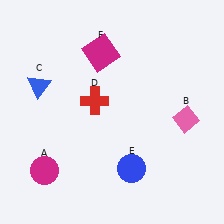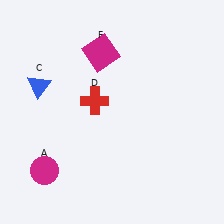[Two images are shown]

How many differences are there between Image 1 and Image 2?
There are 2 differences between the two images.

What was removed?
The pink diamond (B), the blue circle (E) were removed in Image 2.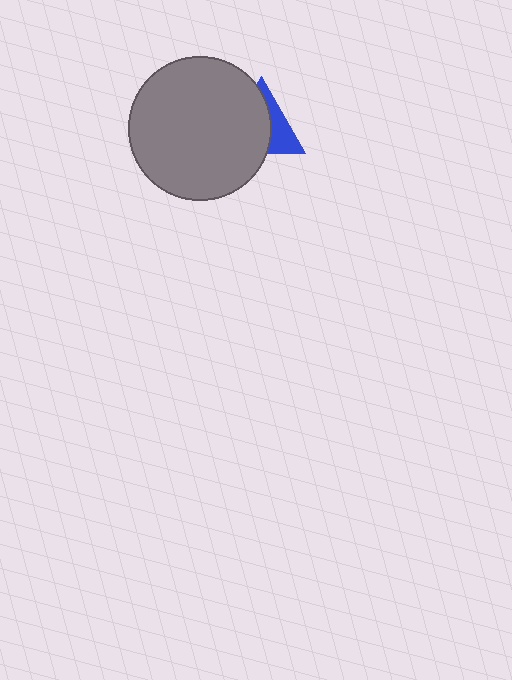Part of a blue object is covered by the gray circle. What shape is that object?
It is a triangle.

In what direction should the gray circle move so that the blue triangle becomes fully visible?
The gray circle should move left. That is the shortest direction to clear the overlap and leave the blue triangle fully visible.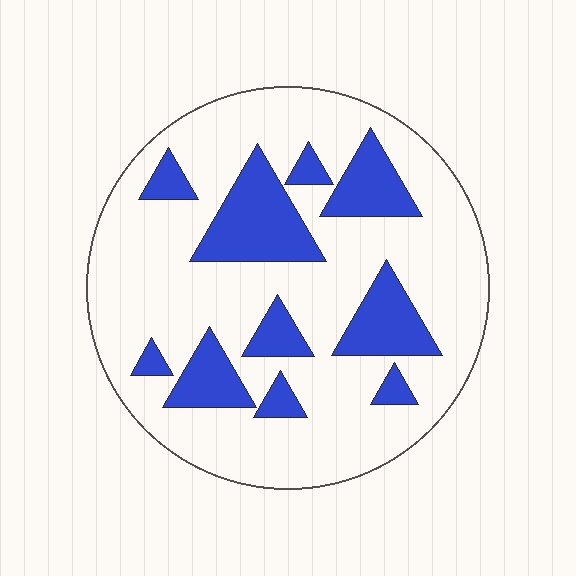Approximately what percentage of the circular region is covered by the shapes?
Approximately 25%.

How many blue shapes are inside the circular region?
10.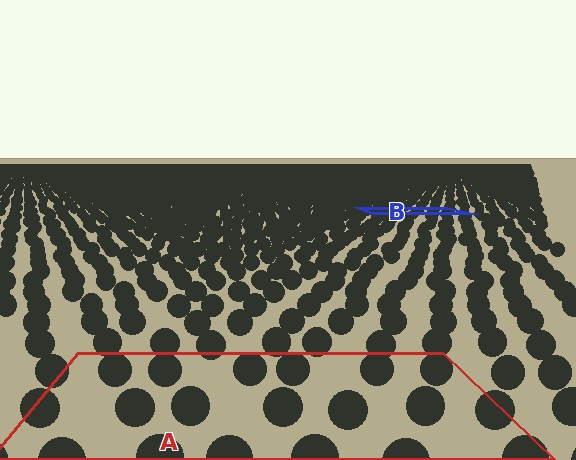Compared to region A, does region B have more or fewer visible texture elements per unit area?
Region B has more texture elements per unit area — they are packed more densely because it is farther away.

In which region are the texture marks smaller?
The texture marks are smaller in region B, because it is farther away.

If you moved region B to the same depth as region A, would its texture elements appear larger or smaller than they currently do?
They would appear larger. At a closer depth, the same texture elements are projected at a bigger on-screen size.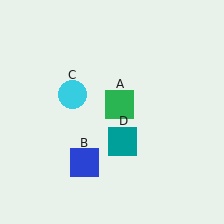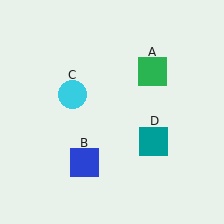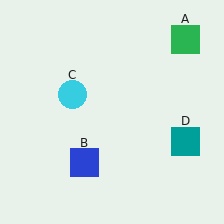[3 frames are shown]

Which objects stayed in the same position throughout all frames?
Blue square (object B) and cyan circle (object C) remained stationary.